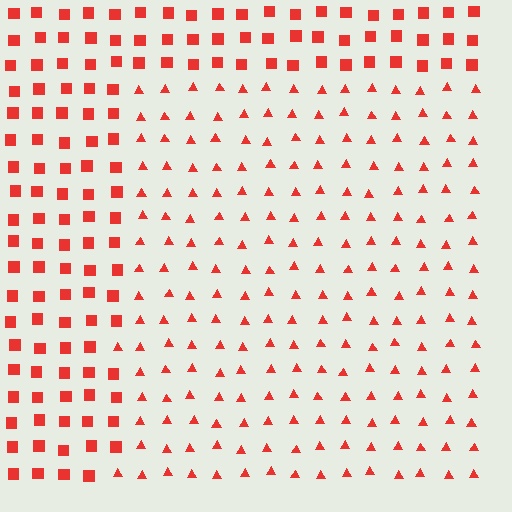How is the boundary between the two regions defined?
The boundary is defined by a change in element shape: triangles inside vs. squares outside. All elements share the same color and spacing.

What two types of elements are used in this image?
The image uses triangles inside the rectangle region and squares outside it.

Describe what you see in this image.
The image is filled with small red elements arranged in a uniform grid. A rectangle-shaped region contains triangles, while the surrounding area contains squares. The boundary is defined purely by the change in element shape.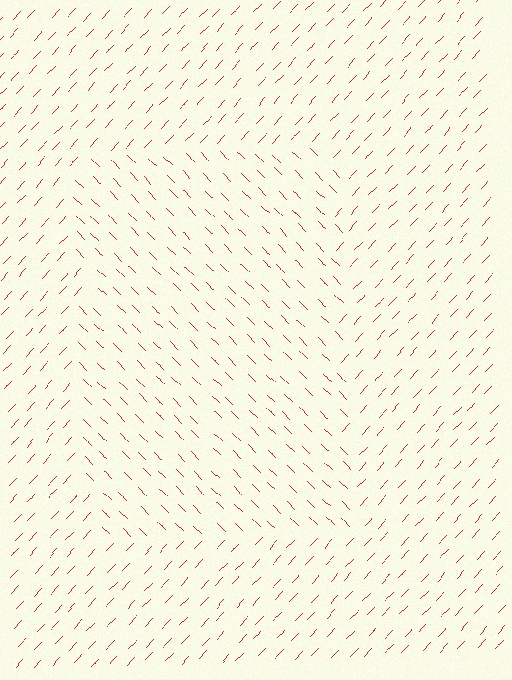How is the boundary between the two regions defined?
The boundary is defined purely by a change in line orientation (approximately 88 degrees difference). All lines are the same color and thickness.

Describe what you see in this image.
The image is filled with small red line segments. A rectangle region in the image has lines oriented differently from the surrounding lines, creating a visible texture boundary.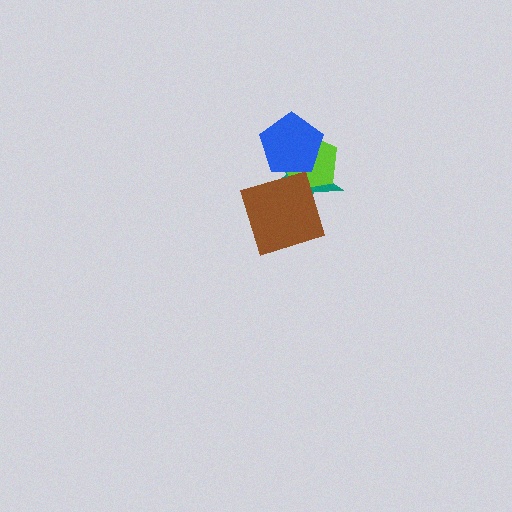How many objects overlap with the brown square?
1 object overlaps with the brown square.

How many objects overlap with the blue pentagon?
2 objects overlap with the blue pentagon.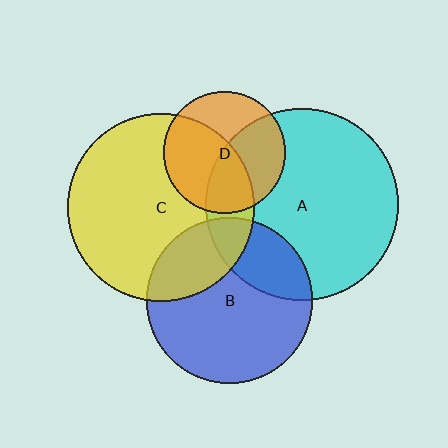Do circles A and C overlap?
Yes.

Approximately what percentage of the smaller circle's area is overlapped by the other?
Approximately 15%.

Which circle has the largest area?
Circle A (cyan).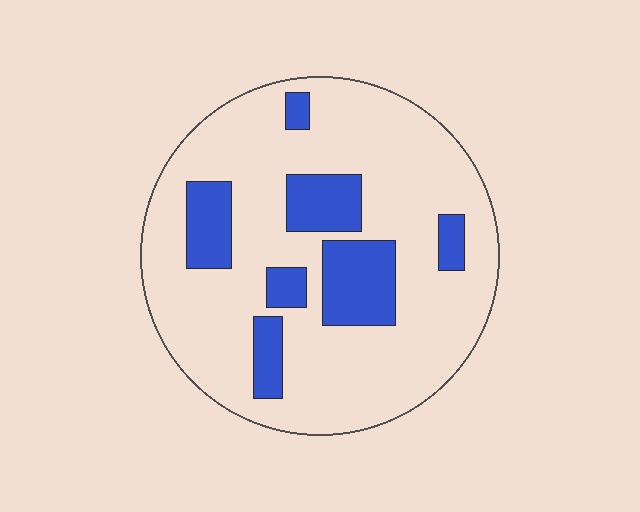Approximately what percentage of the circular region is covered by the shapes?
Approximately 20%.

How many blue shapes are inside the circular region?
7.